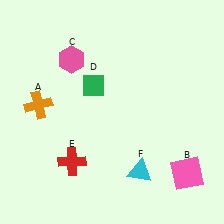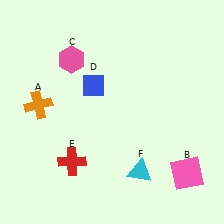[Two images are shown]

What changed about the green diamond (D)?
In Image 1, D is green. In Image 2, it changed to blue.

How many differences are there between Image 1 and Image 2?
There is 1 difference between the two images.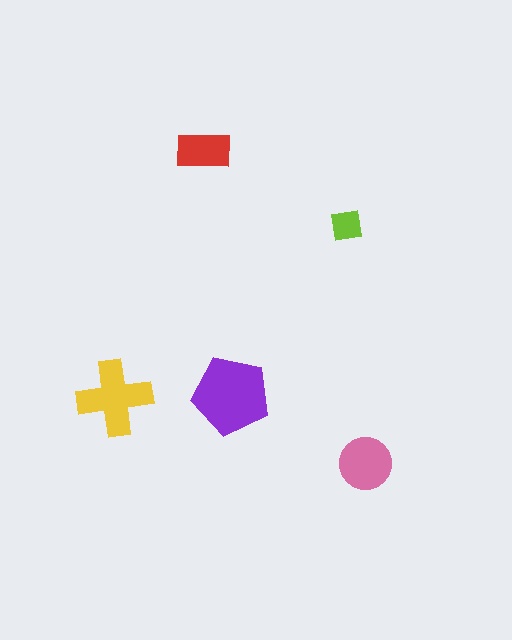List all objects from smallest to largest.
The lime square, the red rectangle, the pink circle, the yellow cross, the purple pentagon.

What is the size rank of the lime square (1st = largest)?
5th.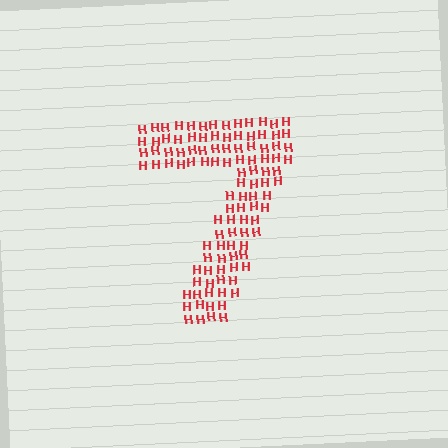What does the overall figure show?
The overall figure shows the digit 7.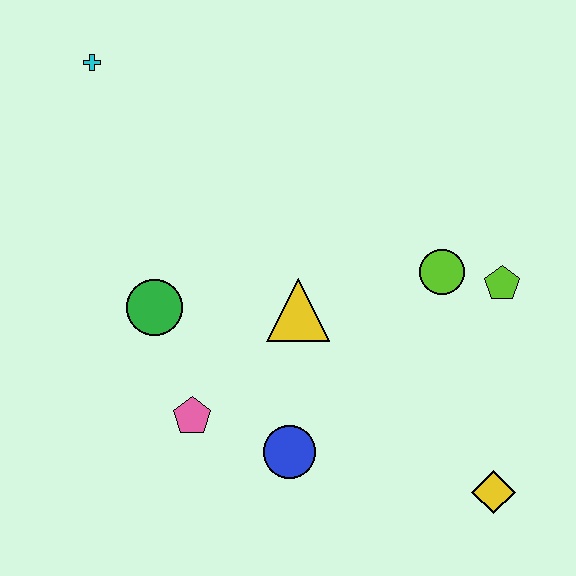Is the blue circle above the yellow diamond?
Yes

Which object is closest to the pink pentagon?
The blue circle is closest to the pink pentagon.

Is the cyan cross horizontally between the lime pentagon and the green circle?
No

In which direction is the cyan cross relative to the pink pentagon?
The cyan cross is above the pink pentagon.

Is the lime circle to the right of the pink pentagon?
Yes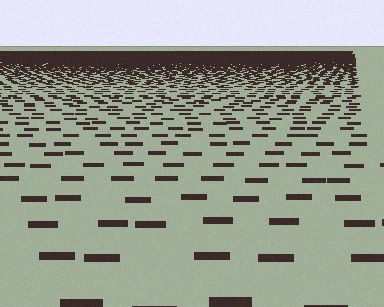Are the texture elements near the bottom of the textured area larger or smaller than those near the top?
Larger. Near the bottom, elements are closer to the viewer and appear at a bigger on-screen size.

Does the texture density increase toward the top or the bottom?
Density increases toward the top.